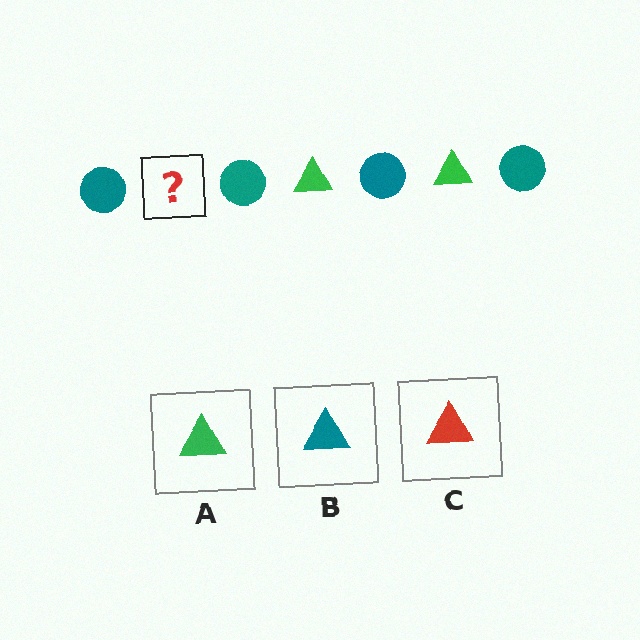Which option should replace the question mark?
Option A.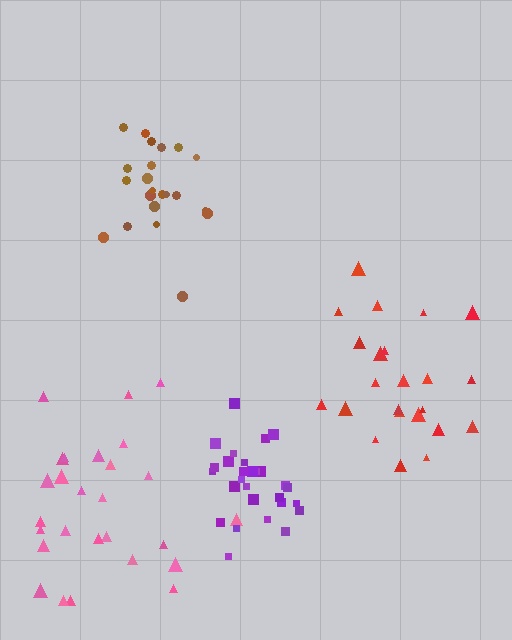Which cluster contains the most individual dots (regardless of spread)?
Purple (28).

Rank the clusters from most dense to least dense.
purple, brown, red, pink.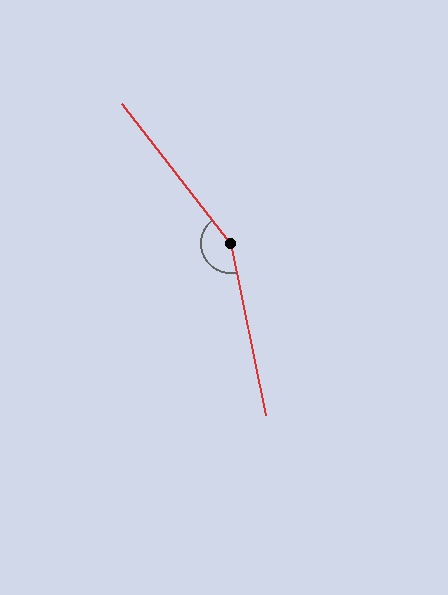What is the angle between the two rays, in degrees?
Approximately 154 degrees.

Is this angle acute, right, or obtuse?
It is obtuse.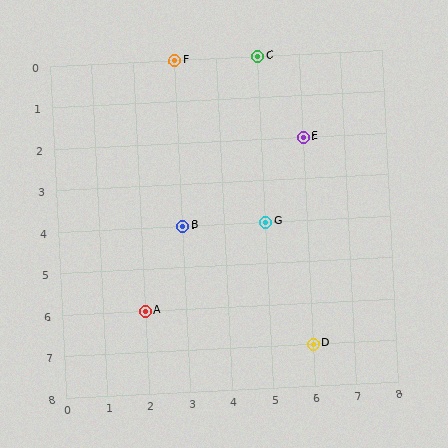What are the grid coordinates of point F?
Point F is at grid coordinates (3, 0).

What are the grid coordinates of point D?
Point D is at grid coordinates (6, 7).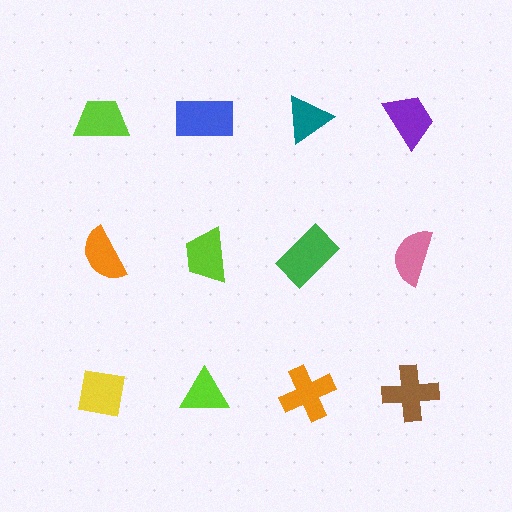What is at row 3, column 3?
An orange cross.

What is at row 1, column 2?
A blue rectangle.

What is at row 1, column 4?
A purple trapezoid.